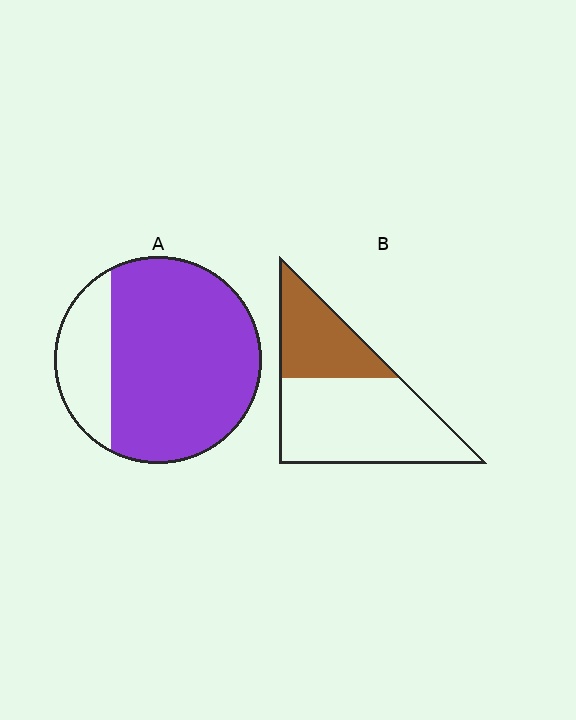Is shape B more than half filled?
No.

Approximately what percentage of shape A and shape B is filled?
A is approximately 80% and B is approximately 35%.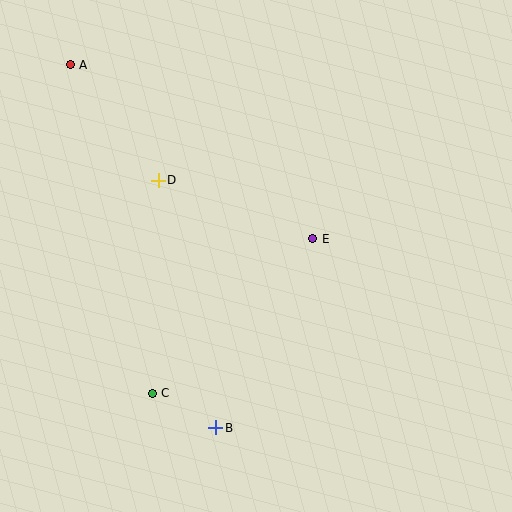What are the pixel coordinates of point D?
Point D is at (158, 180).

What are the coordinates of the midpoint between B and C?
The midpoint between B and C is at (184, 410).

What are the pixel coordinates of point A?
Point A is at (70, 65).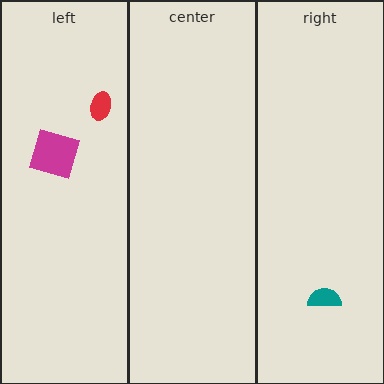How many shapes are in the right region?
1.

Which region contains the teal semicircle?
The right region.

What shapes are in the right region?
The teal semicircle.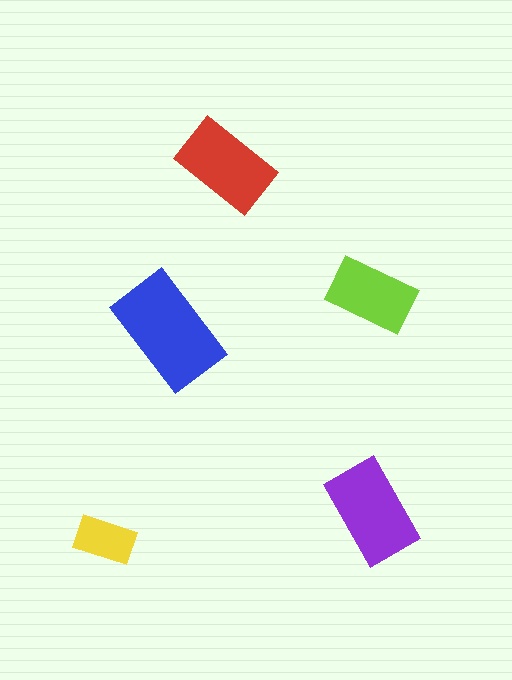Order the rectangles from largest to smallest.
the blue one, the purple one, the red one, the lime one, the yellow one.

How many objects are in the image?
There are 5 objects in the image.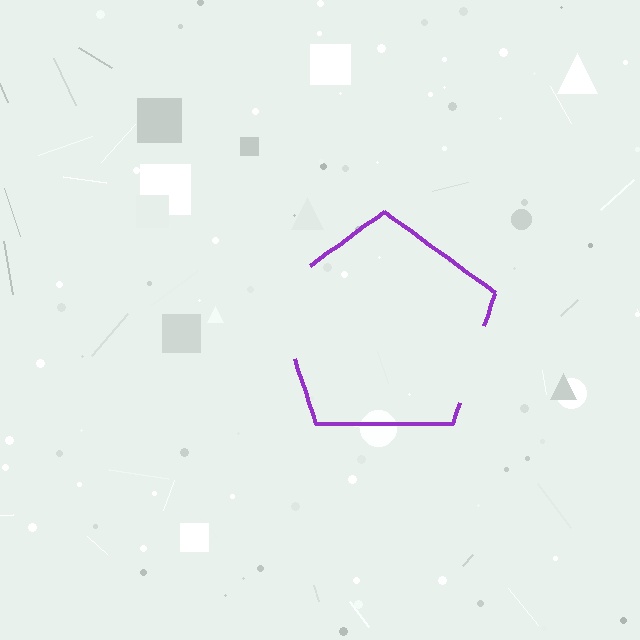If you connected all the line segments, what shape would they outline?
They would outline a pentagon.